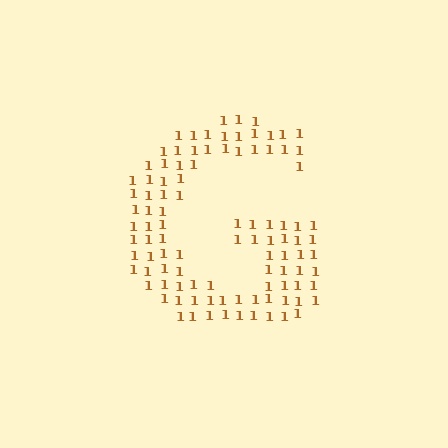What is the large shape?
The large shape is the letter G.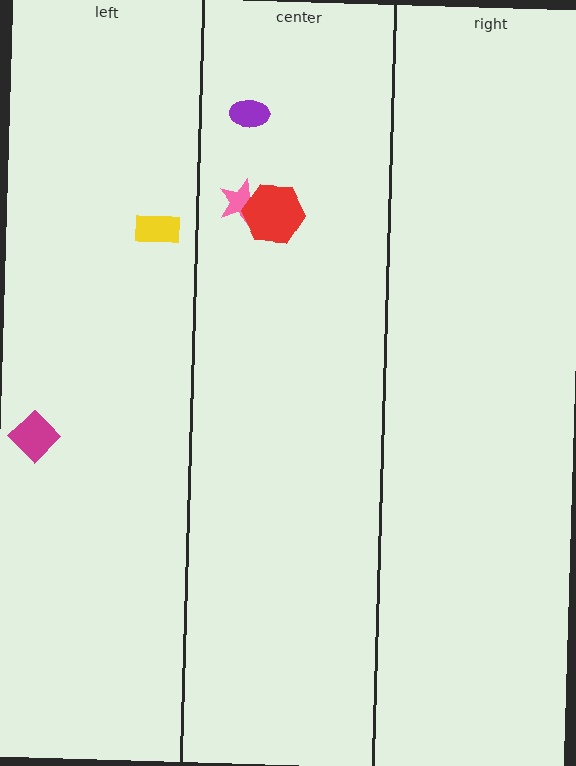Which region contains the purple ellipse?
The center region.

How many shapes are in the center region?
3.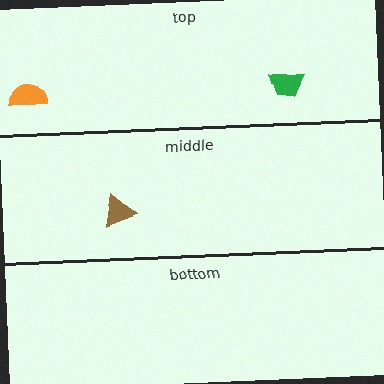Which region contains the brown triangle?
The middle region.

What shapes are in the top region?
The green trapezoid, the orange semicircle.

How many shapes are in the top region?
2.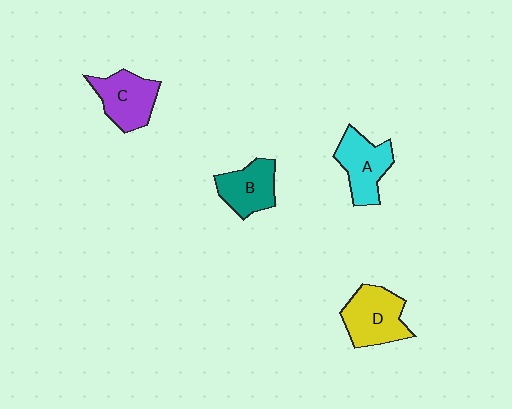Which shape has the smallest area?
Shape B (teal).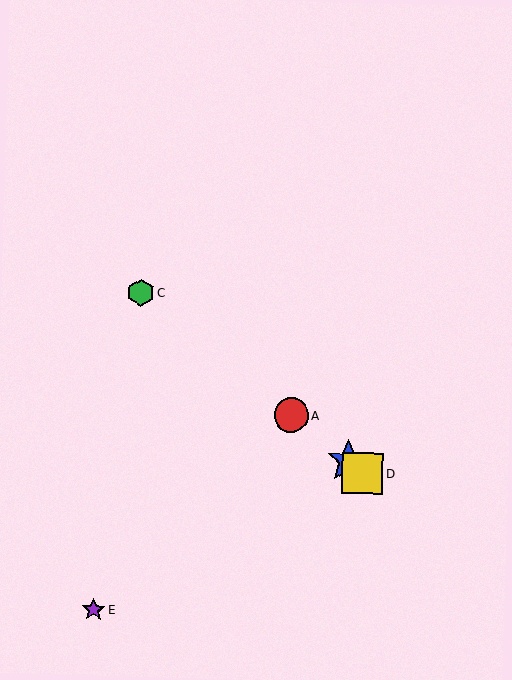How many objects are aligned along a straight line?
4 objects (A, B, C, D) are aligned along a straight line.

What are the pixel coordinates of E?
Object E is at (93, 610).